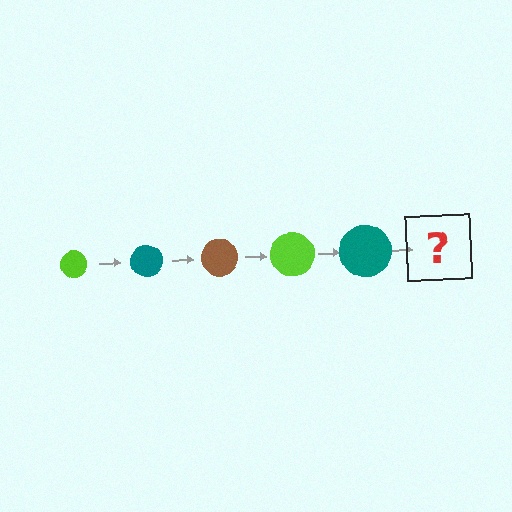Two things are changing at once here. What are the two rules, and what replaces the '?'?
The two rules are that the circle grows larger each step and the color cycles through lime, teal, and brown. The '?' should be a brown circle, larger than the previous one.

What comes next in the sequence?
The next element should be a brown circle, larger than the previous one.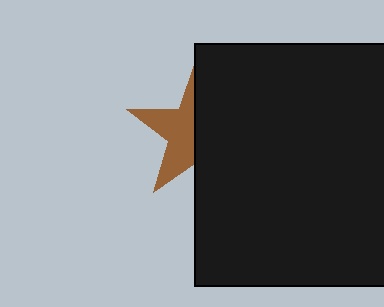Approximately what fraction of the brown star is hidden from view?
Roughly 55% of the brown star is hidden behind the black rectangle.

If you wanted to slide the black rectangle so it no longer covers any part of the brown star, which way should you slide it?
Slide it right — that is the most direct way to separate the two shapes.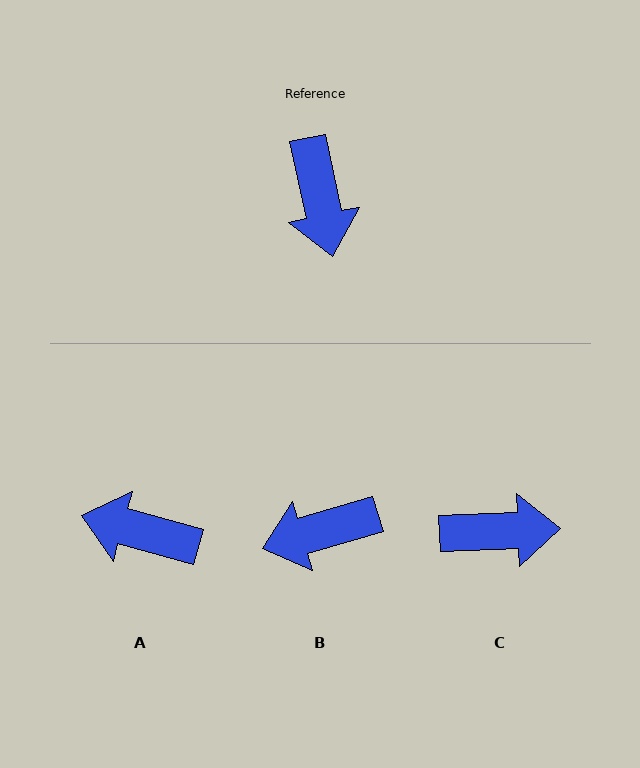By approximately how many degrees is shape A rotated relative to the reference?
Approximately 117 degrees clockwise.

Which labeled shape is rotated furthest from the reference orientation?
A, about 117 degrees away.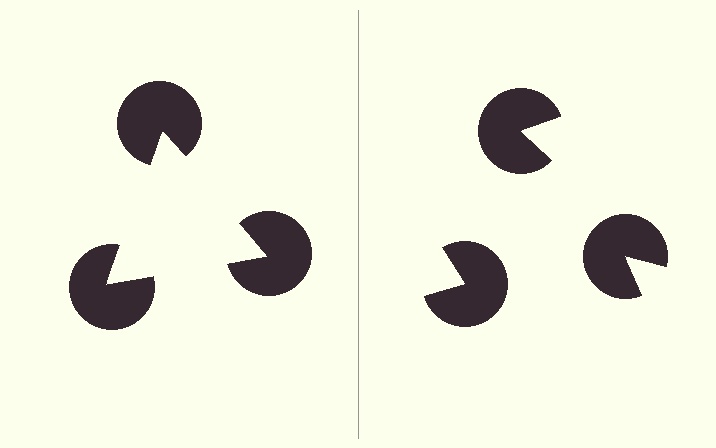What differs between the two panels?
The pac-man discs are positioned identically on both sides; only the wedge orientations differ. On the left they align to a triangle; on the right they are misaligned.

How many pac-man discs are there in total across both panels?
6 — 3 on each side.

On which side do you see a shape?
An illusory triangle appears on the left side. On the right side the wedge cuts are rotated, so no coherent shape forms.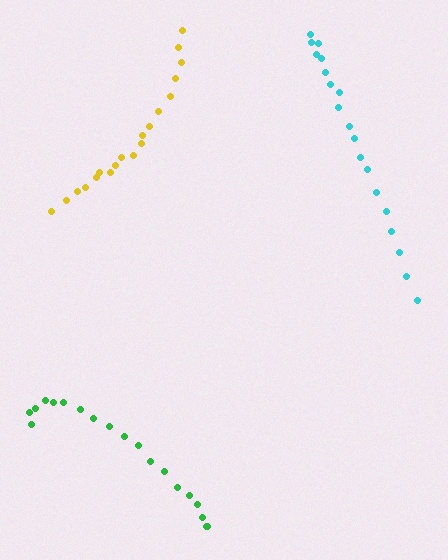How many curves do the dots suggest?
There are 3 distinct paths.